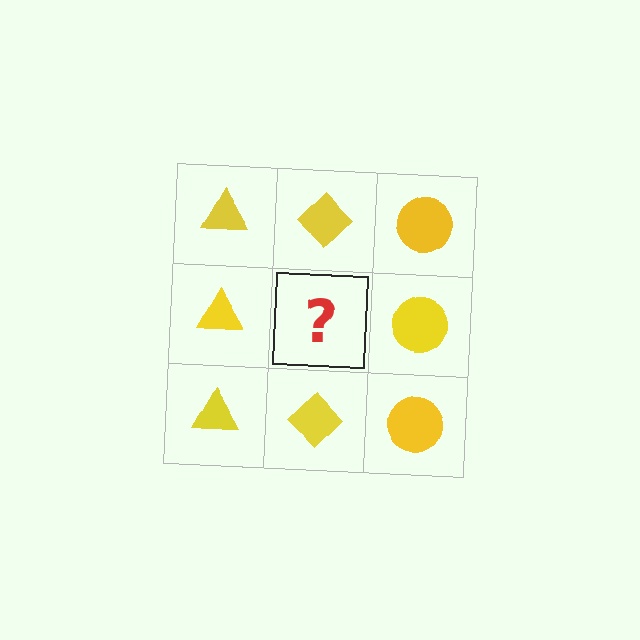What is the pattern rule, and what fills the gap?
The rule is that each column has a consistent shape. The gap should be filled with a yellow diamond.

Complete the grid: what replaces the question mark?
The question mark should be replaced with a yellow diamond.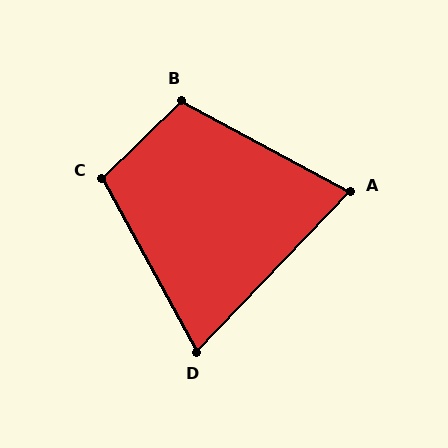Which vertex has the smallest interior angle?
D, at approximately 73 degrees.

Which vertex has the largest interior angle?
B, at approximately 107 degrees.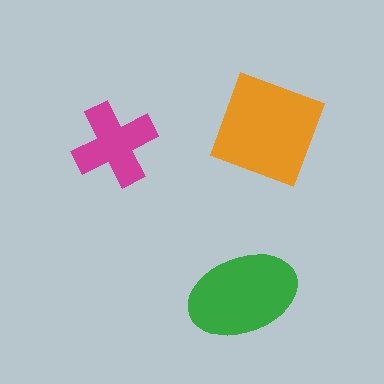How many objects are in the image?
There are 3 objects in the image.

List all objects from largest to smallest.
The orange diamond, the green ellipse, the magenta cross.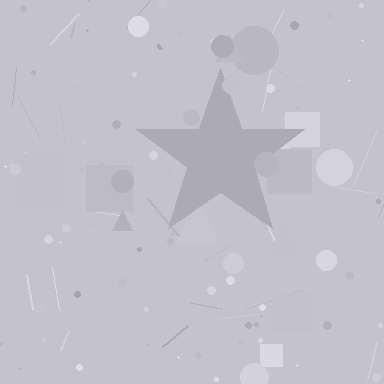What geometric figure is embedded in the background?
A star is embedded in the background.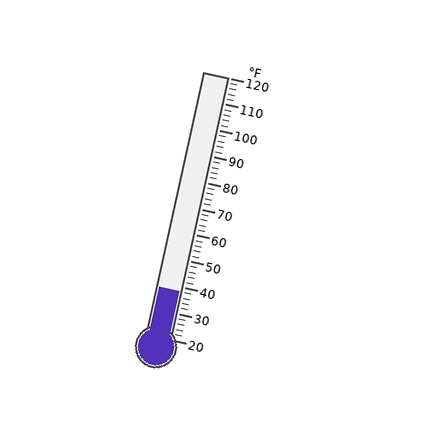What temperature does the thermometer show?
The thermometer shows approximately 38°F.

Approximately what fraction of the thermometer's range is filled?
The thermometer is filled to approximately 20% of its range.